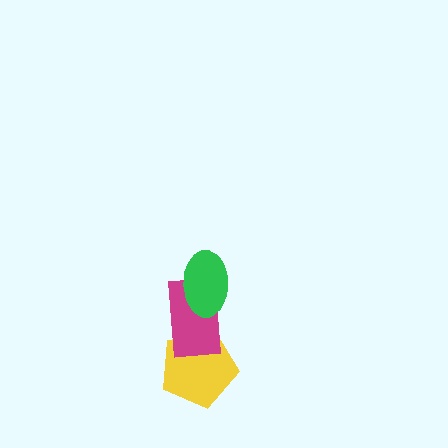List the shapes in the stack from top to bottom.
From top to bottom: the green ellipse, the magenta rectangle, the yellow pentagon.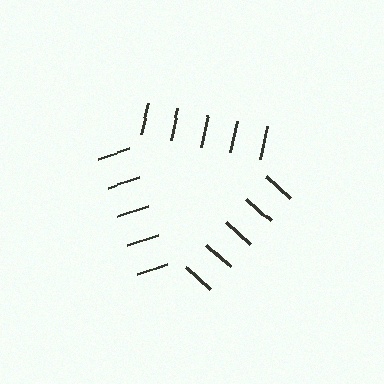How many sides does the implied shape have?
3 sides — the line-ends trace a triangle.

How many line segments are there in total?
15 — 5 along each of the 3 edges.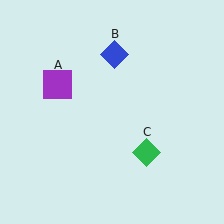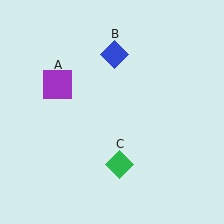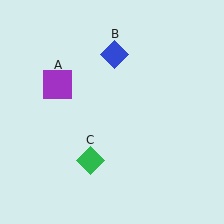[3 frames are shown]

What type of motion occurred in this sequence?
The green diamond (object C) rotated clockwise around the center of the scene.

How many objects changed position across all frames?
1 object changed position: green diamond (object C).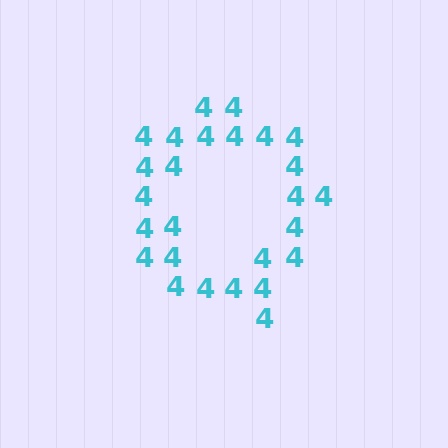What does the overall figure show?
The overall figure shows the letter Q.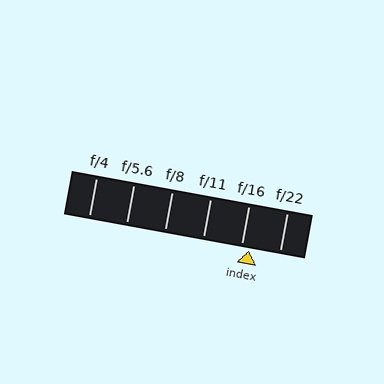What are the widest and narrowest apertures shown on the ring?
The widest aperture shown is f/4 and the narrowest is f/22.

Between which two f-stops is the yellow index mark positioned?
The index mark is between f/16 and f/22.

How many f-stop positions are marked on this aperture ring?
There are 6 f-stop positions marked.